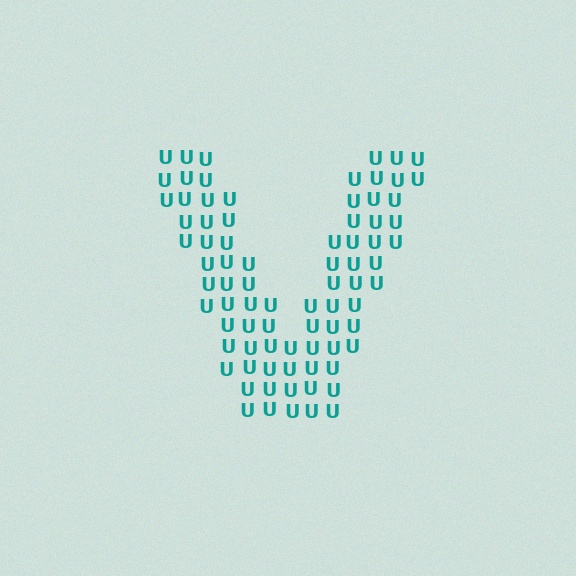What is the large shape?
The large shape is the letter V.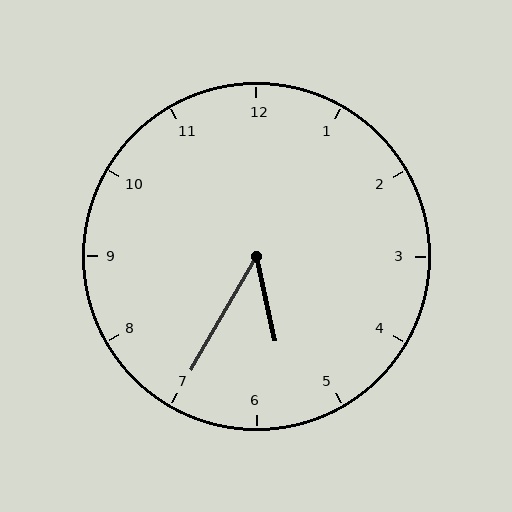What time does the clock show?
5:35.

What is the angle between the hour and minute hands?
Approximately 42 degrees.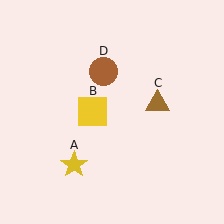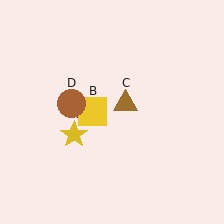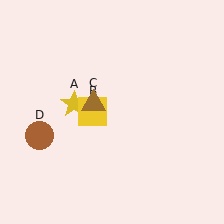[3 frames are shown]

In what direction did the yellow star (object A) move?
The yellow star (object A) moved up.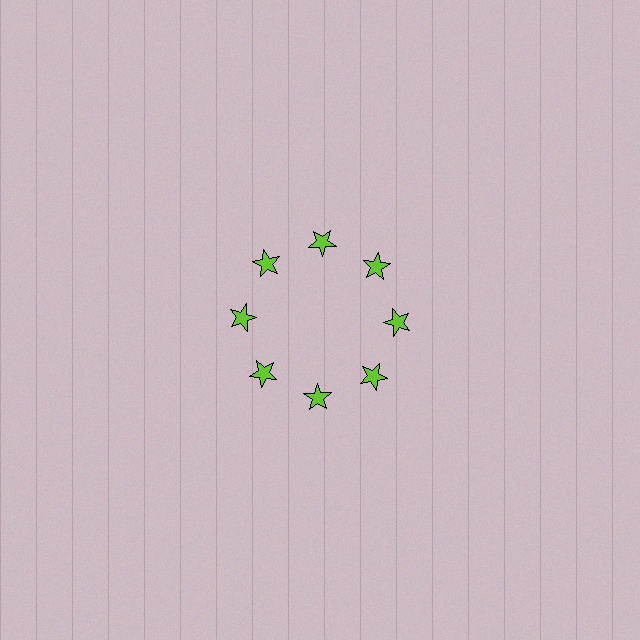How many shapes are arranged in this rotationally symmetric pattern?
There are 8 shapes, arranged in 8 groups of 1.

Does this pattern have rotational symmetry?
Yes, this pattern has 8-fold rotational symmetry. It looks the same after rotating 45 degrees around the center.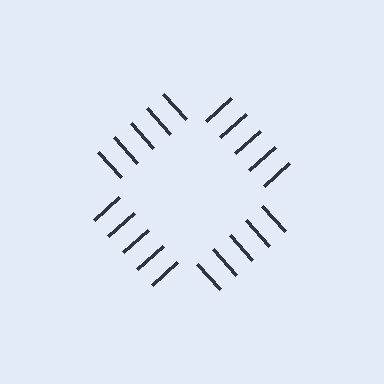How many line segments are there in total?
20 — 5 along each of the 4 edges.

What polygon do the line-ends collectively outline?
An illusory square — the line segments terminate on its edges but no continuous stroke is drawn.